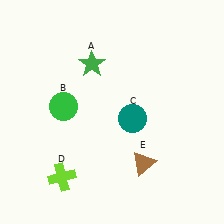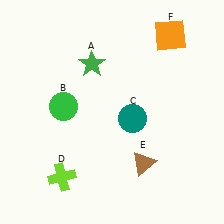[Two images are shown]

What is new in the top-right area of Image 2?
An orange square (F) was added in the top-right area of Image 2.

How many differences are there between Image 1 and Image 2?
There is 1 difference between the two images.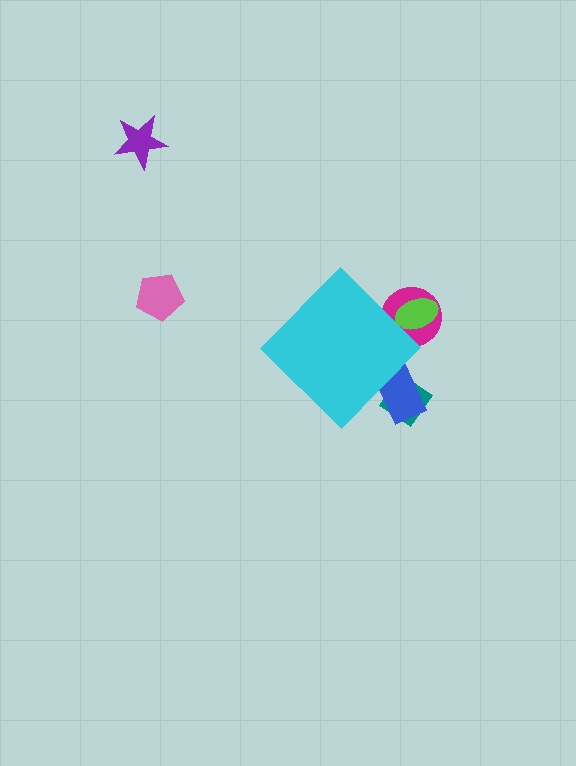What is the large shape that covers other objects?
A cyan diamond.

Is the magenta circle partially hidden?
Yes, the magenta circle is partially hidden behind the cyan diamond.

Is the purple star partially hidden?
No, the purple star is fully visible.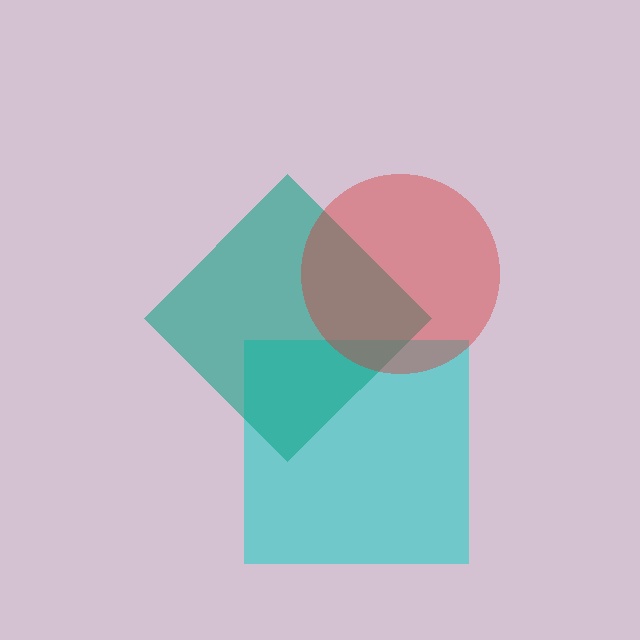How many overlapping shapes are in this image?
There are 3 overlapping shapes in the image.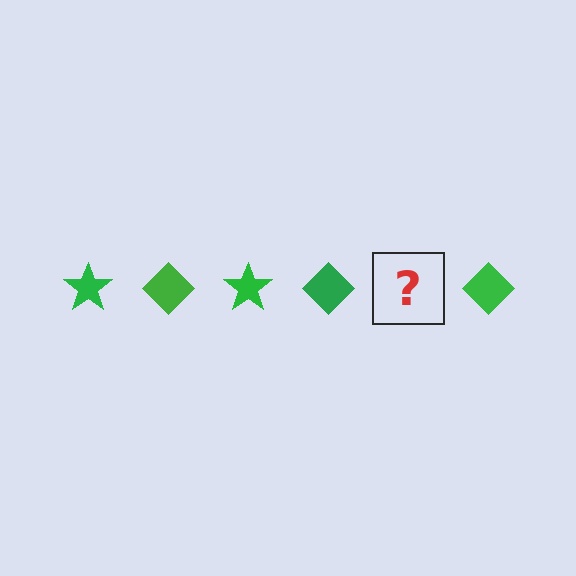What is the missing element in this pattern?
The missing element is a green star.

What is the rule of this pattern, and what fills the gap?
The rule is that the pattern cycles through star, diamond shapes in green. The gap should be filled with a green star.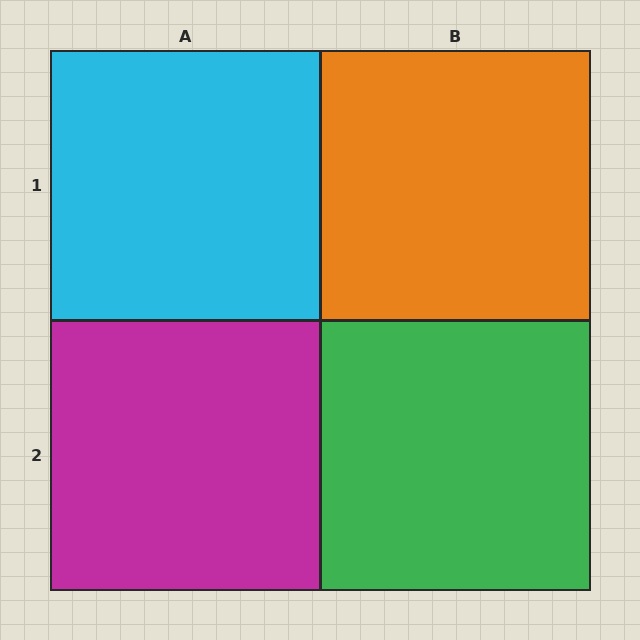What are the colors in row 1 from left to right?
Cyan, orange.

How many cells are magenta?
1 cell is magenta.